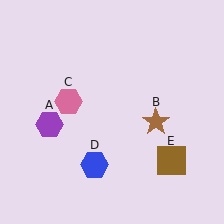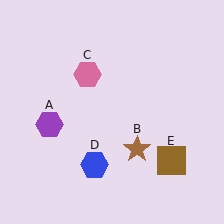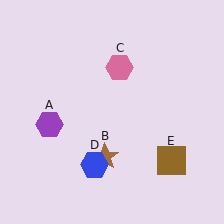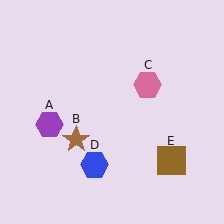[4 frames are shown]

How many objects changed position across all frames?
2 objects changed position: brown star (object B), pink hexagon (object C).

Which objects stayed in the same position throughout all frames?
Purple hexagon (object A) and blue hexagon (object D) and brown square (object E) remained stationary.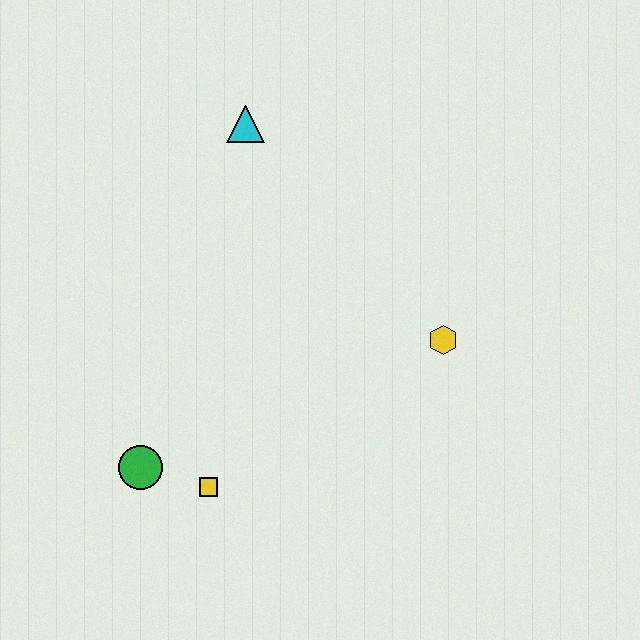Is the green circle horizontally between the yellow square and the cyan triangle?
No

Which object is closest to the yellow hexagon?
The yellow square is closest to the yellow hexagon.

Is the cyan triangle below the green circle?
No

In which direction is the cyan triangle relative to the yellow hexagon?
The cyan triangle is above the yellow hexagon.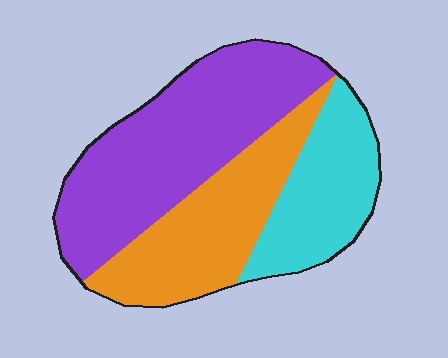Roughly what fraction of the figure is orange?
Orange takes up about one third (1/3) of the figure.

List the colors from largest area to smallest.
From largest to smallest: purple, orange, cyan.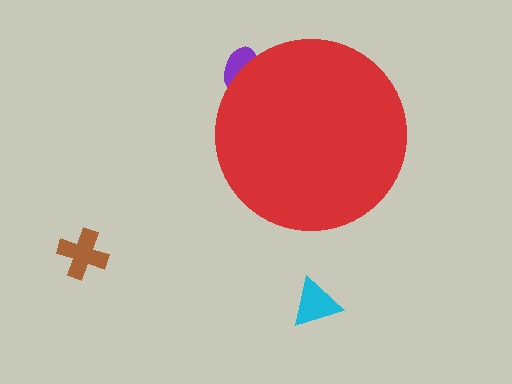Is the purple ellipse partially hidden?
Yes, the purple ellipse is partially hidden behind the red circle.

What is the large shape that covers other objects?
A red circle.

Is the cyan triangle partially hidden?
No, the cyan triangle is fully visible.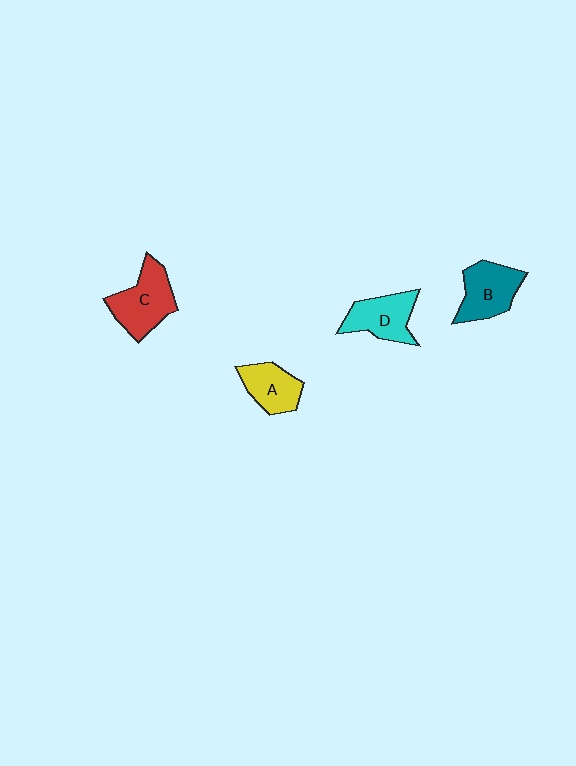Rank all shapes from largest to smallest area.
From largest to smallest: C (red), B (teal), D (cyan), A (yellow).